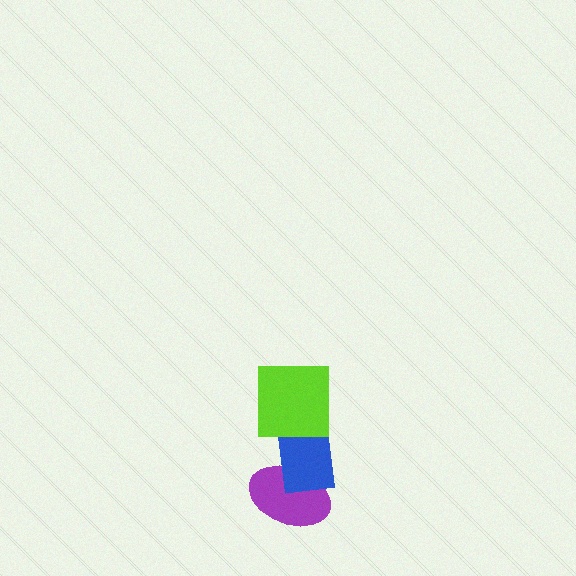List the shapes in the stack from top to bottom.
From top to bottom: the lime square, the blue rectangle, the purple ellipse.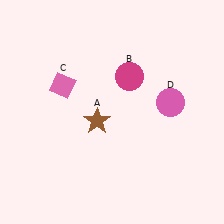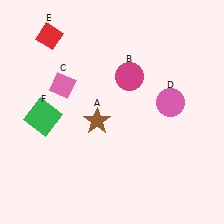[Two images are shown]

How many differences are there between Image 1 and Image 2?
There are 2 differences between the two images.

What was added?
A red diamond (E), a green square (F) were added in Image 2.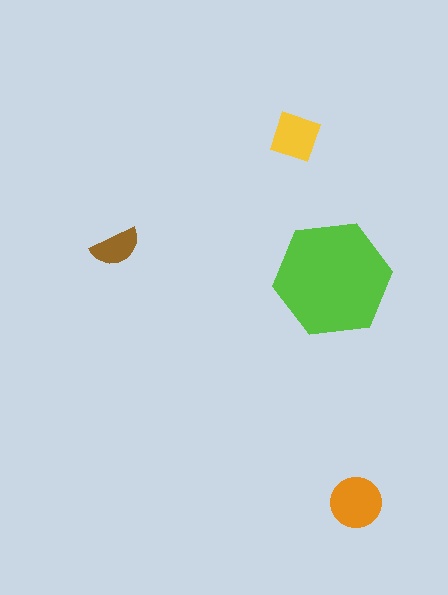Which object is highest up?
The yellow diamond is topmost.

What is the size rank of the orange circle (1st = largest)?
2nd.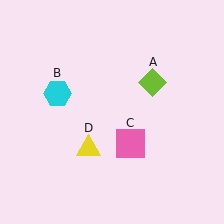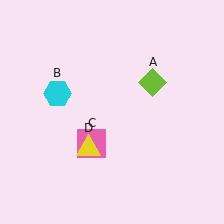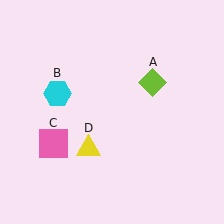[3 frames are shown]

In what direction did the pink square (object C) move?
The pink square (object C) moved left.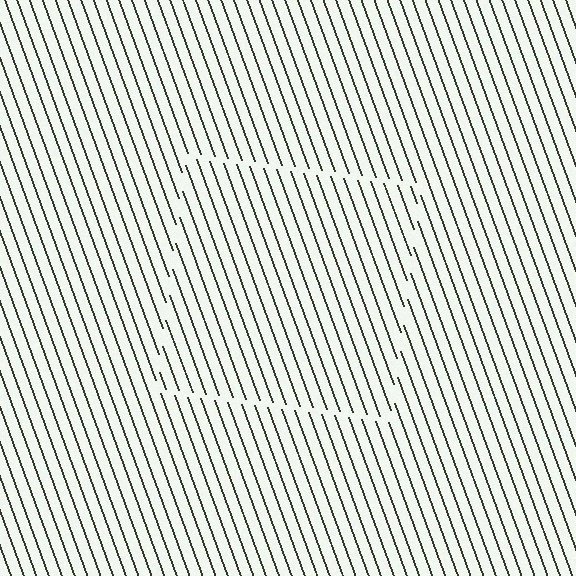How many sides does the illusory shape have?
4 sides — the line-ends trace a square.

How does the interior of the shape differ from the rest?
The interior of the shape contains the same grating, shifted by half a period — the contour is defined by the phase discontinuity where line-ends from the inner and outer gratings abut.